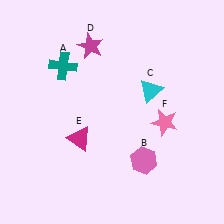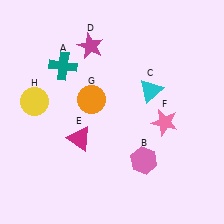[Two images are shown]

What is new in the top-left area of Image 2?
A yellow circle (H) was added in the top-left area of Image 2.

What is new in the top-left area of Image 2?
An orange circle (G) was added in the top-left area of Image 2.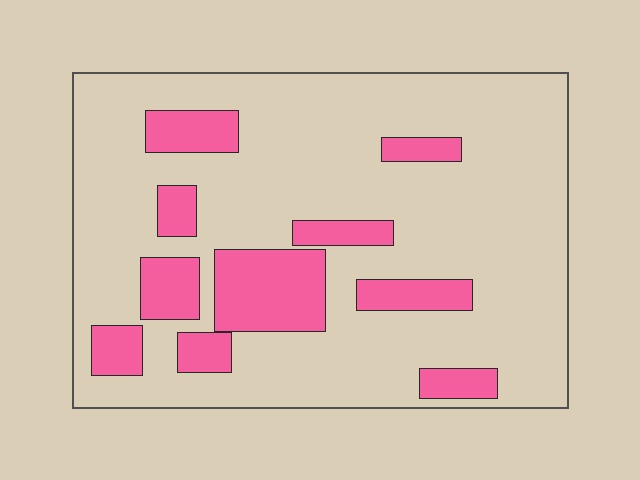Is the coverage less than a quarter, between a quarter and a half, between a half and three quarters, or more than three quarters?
Less than a quarter.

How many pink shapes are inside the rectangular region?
10.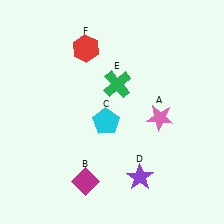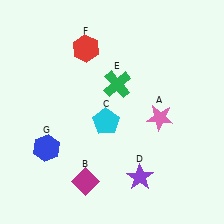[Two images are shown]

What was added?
A blue hexagon (G) was added in Image 2.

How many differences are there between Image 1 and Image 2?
There is 1 difference between the two images.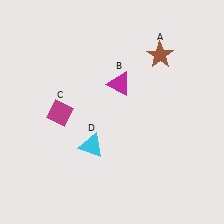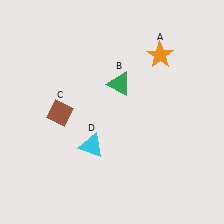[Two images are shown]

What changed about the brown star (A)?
In Image 1, A is brown. In Image 2, it changed to orange.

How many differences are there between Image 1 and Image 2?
There are 3 differences between the two images.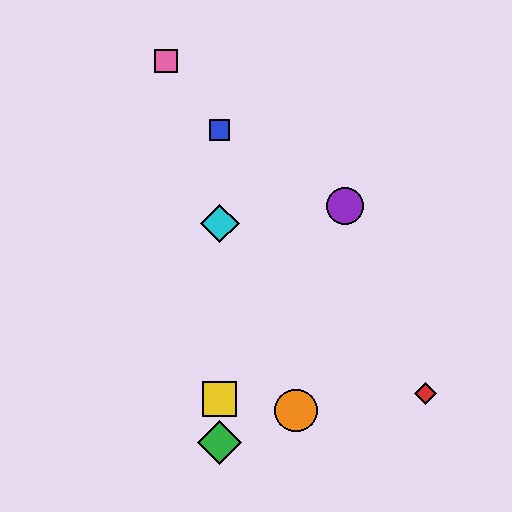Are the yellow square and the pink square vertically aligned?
No, the yellow square is at x≈220 and the pink square is at x≈166.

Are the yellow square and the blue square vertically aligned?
Yes, both are at x≈220.